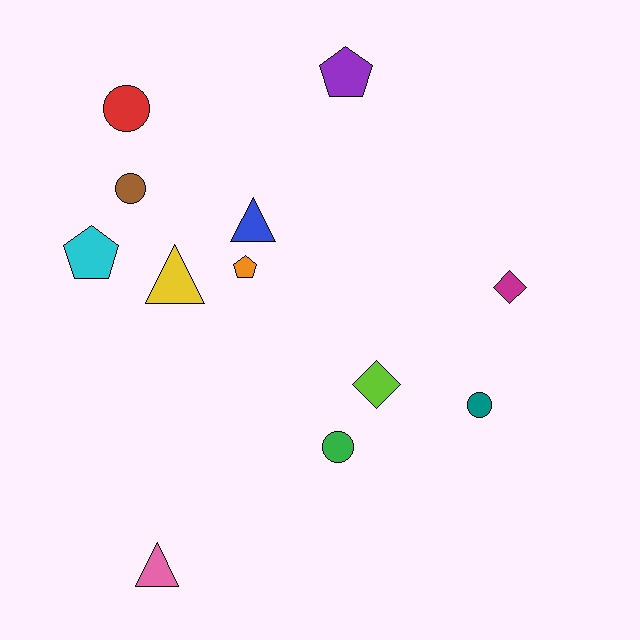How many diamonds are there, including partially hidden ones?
There are 2 diamonds.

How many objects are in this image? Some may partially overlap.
There are 12 objects.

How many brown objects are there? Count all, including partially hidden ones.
There is 1 brown object.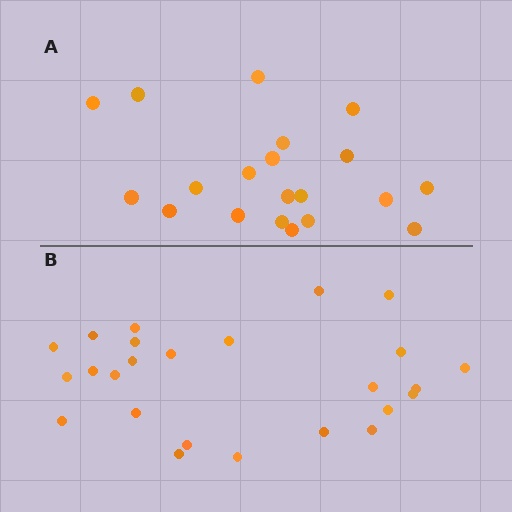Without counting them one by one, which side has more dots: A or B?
Region B (the bottom region) has more dots.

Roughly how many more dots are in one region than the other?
Region B has about 5 more dots than region A.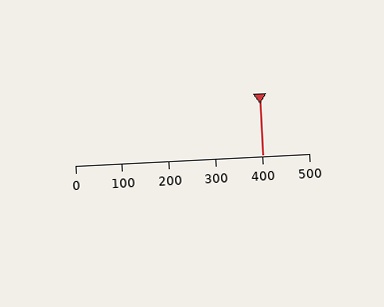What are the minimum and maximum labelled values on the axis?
The axis runs from 0 to 500.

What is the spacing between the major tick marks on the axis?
The major ticks are spaced 100 apart.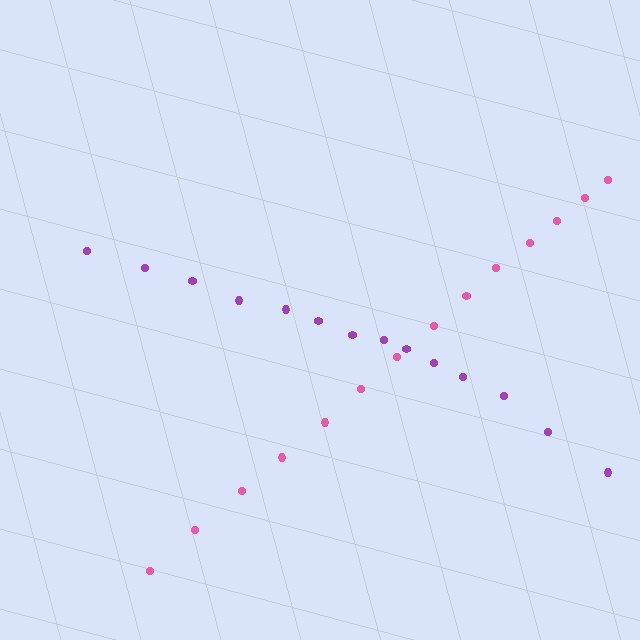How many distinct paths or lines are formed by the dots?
There are 2 distinct paths.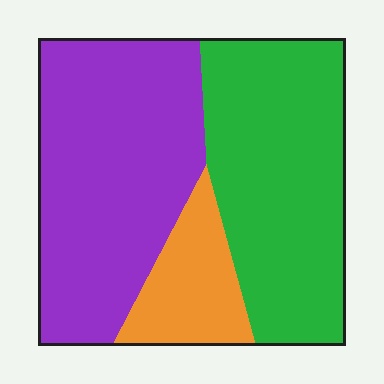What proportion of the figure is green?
Green covers 41% of the figure.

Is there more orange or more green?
Green.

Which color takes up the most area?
Purple, at roughly 45%.